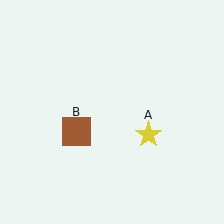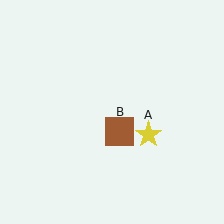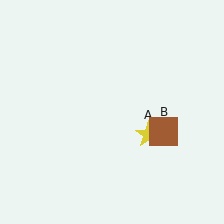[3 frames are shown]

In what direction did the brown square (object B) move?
The brown square (object B) moved right.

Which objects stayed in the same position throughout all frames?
Yellow star (object A) remained stationary.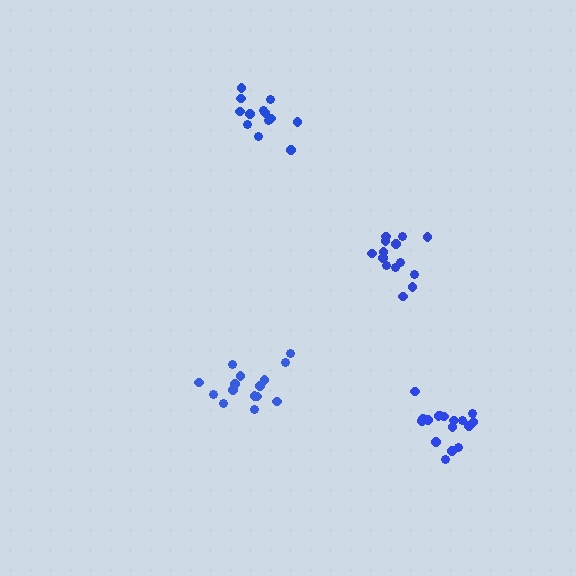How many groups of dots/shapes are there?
There are 4 groups.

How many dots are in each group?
Group 1: 14 dots, Group 2: 15 dots, Group 3: 17 dots, Group 4: 13 dots (59 total).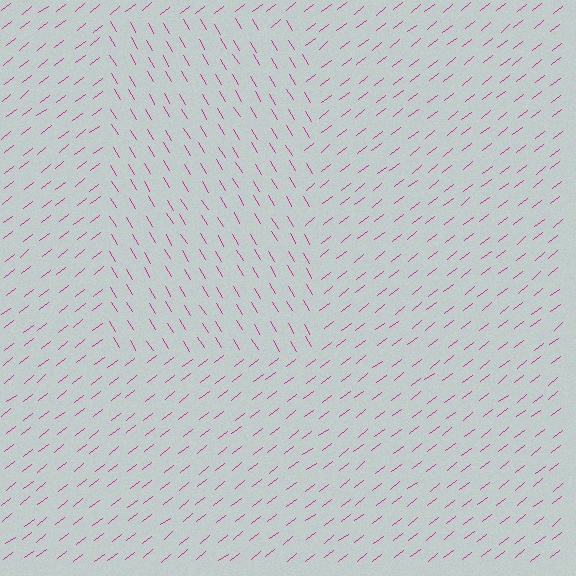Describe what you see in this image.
The image is filled with small magenta line segments. A rectangle region in the image has lines oriented differently from the surrounding lines, creating a visible texture boundary.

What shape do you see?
I see a rectangle.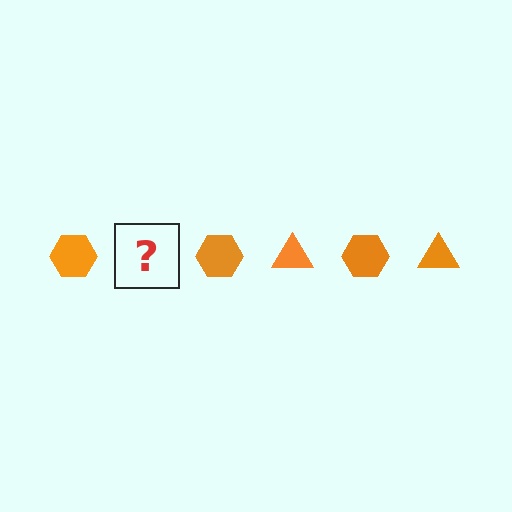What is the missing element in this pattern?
The missing element is an orange triangle.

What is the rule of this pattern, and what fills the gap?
The rule is that the pattern cycles through hexagon, triangle shapes in orange. The gap should be filled with an orange triangle.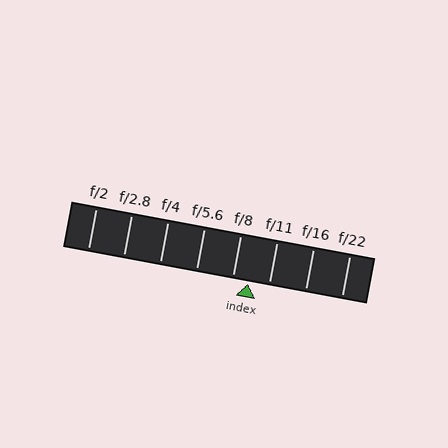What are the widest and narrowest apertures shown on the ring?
The widest aperture shown is f/2 and the narrowest is f/22.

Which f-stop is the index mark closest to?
The index mark is closest to f/8.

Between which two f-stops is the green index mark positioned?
The index mark is between f/8 and f/11.